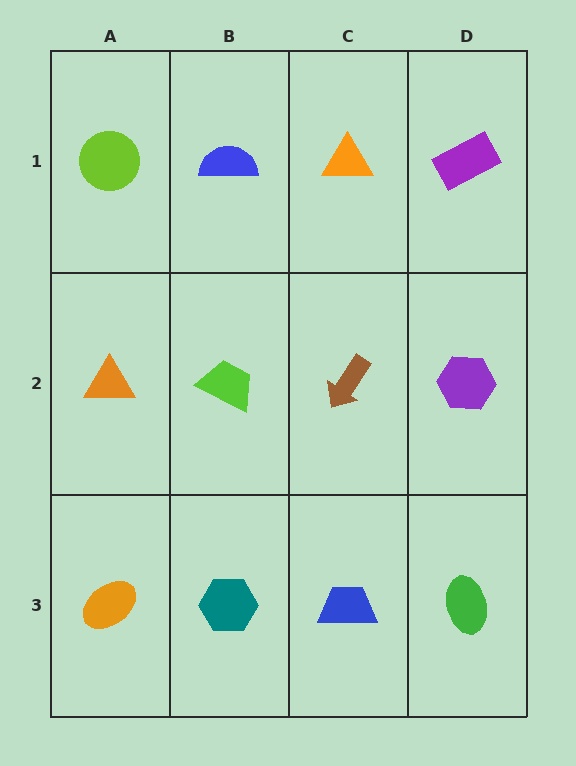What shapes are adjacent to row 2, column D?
A purple rectangle (row 1, column D), a green ellipse (row 3, column D), a brown arrow (row 2, column C).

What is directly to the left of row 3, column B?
An orange ellipse.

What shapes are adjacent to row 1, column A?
An orange triangle (row 2, column A), a blue semicircle (row 1, column B).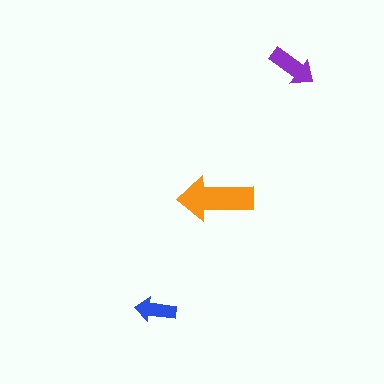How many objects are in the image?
There are 3 objects in the image.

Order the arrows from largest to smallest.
the orange one, the purple one, the blue one.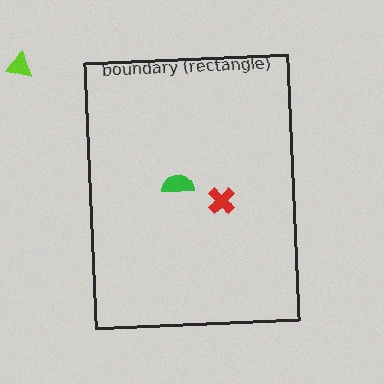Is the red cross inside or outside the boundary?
Inside.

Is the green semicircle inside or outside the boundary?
Inside.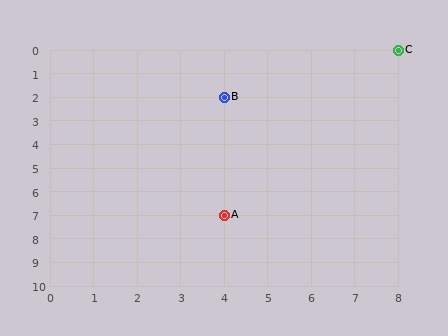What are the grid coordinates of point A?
Point A is at grid coordinates (4, 7).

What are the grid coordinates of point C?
Point C is at grid coordinates (8, 0).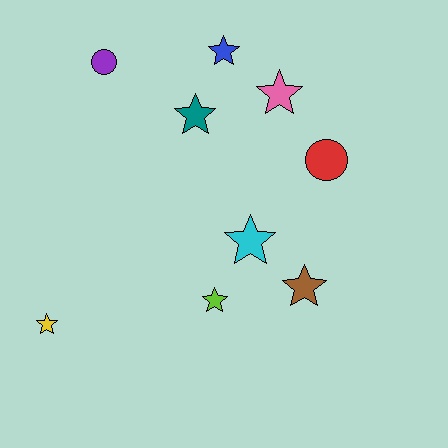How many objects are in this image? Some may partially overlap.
There are 9 objects.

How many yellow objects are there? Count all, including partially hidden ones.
There is 1 yellow object.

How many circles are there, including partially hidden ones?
There are 2 circles.